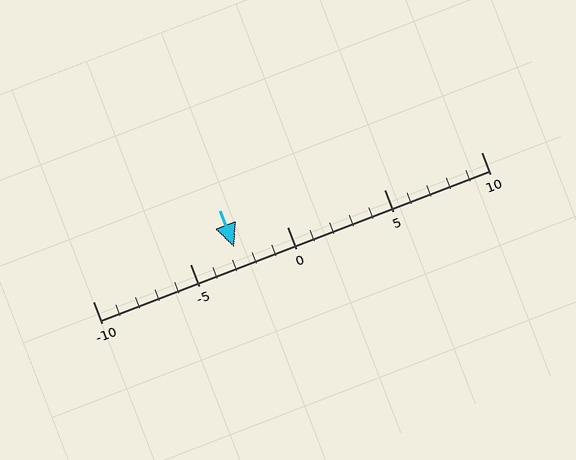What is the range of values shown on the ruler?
The ruler shows values from -10 to 10.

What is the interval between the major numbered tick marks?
The major tick marks are spaced 5 units apart.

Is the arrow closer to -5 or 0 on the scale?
The arrow is closer to -5.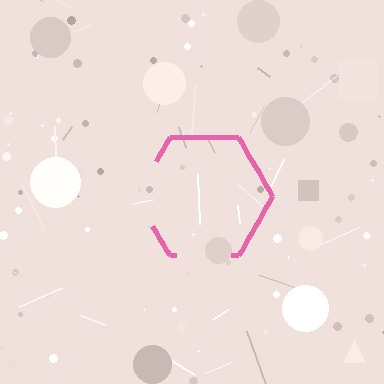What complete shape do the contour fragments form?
The contour fragments form a hexagon.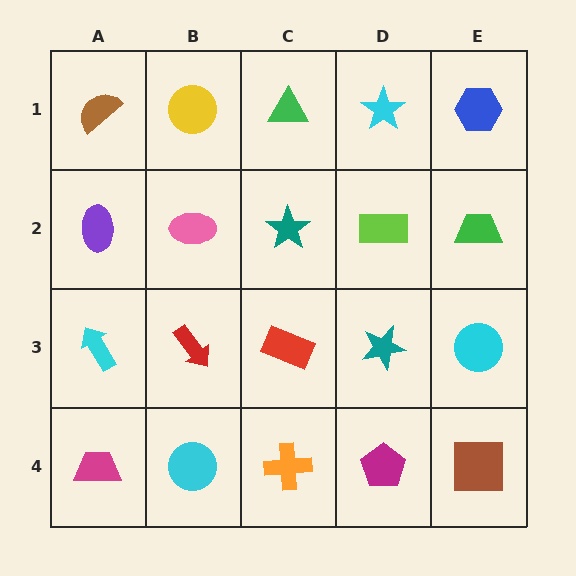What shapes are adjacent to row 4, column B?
A red arrow (row 3, column B), a magenta trapezoid (row 4, column A), an orange cross (row 4, column C).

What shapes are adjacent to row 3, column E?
A green trapezoid (row 2, column E), a brown square (row 4, column E), a teal star (row 3, column D).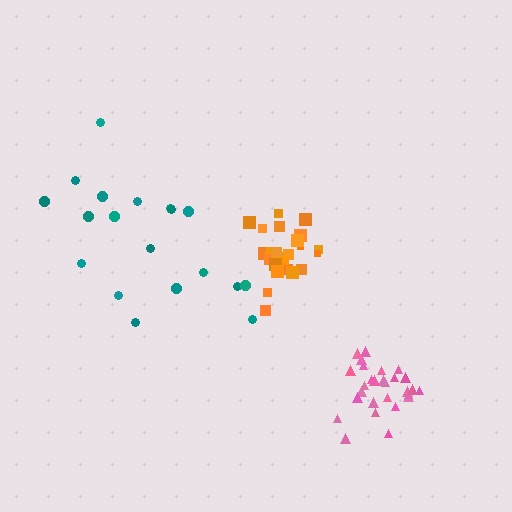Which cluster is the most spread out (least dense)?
Teal.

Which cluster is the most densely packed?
Pink.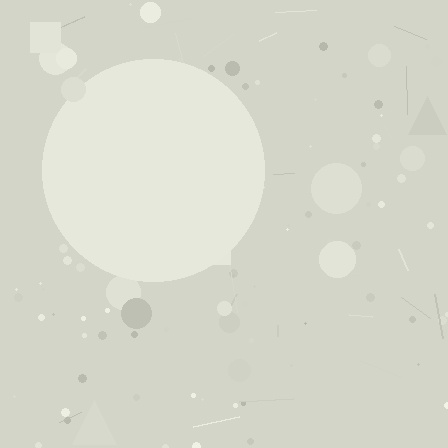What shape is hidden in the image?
A circle is hidden in the image.